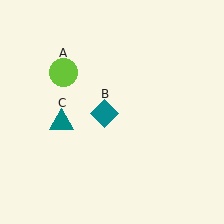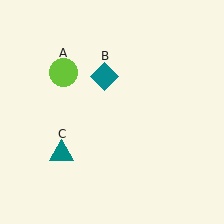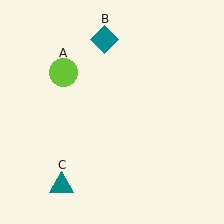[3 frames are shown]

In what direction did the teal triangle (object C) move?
The teal triangle (object C) moved down.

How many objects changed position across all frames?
2 objects changed position: teal diamond (object B), teal triangle (object C).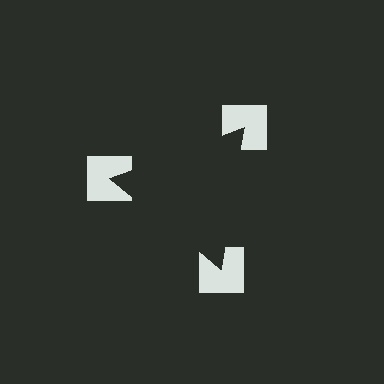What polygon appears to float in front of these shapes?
An illusory triangle — its edges are inferred from the aligned wedge cuts in the notched squares, not physically drawn.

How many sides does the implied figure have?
3 sides.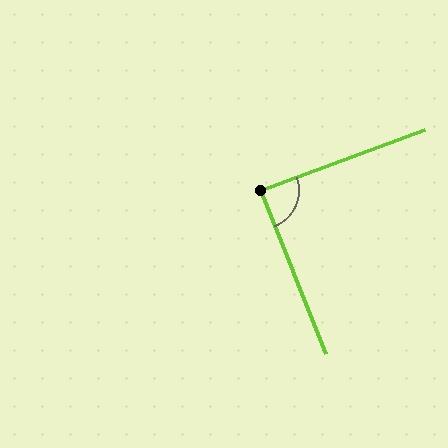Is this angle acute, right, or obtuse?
It is approximately a right angle.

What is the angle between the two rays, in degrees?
Approximately 89 degrees.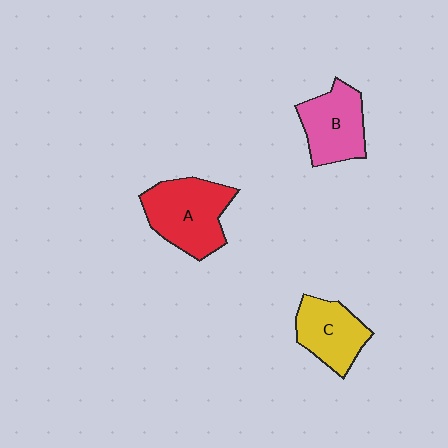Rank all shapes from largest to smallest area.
From largest to smallest: A (red), B (pink), C (yellow).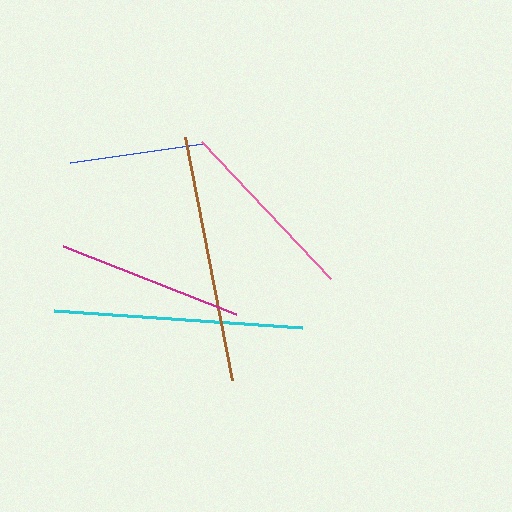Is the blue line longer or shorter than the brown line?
The brown line is longer than the blue line.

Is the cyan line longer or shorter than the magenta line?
The cyan line is longer than the magenta line.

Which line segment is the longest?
The cyan line is the longest at approximately 249 pixels.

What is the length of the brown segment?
The brown segment is approximately 248 pixels long.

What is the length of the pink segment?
The pink segment is approximately 188 pixels long.